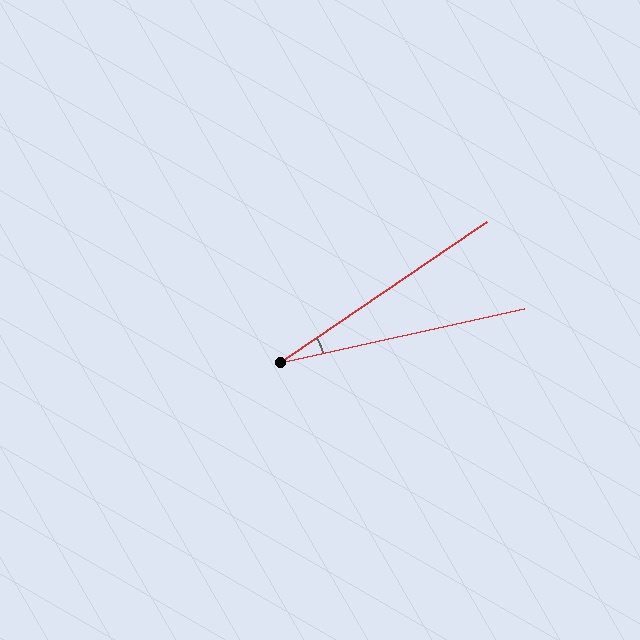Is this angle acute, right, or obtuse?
It is acute.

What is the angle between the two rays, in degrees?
Approximately 22 degrees.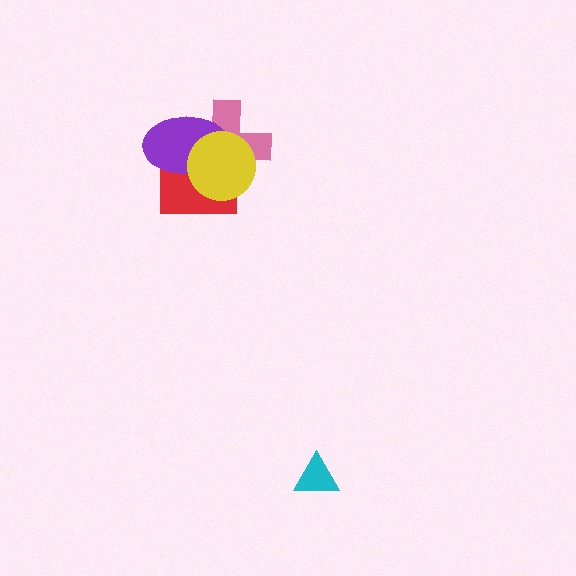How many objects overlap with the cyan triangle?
0 objects overlap with the cyan triangle.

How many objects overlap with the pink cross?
3 objects overlap with the pink cross.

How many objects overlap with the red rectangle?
3 objects overlap with the red rectangle.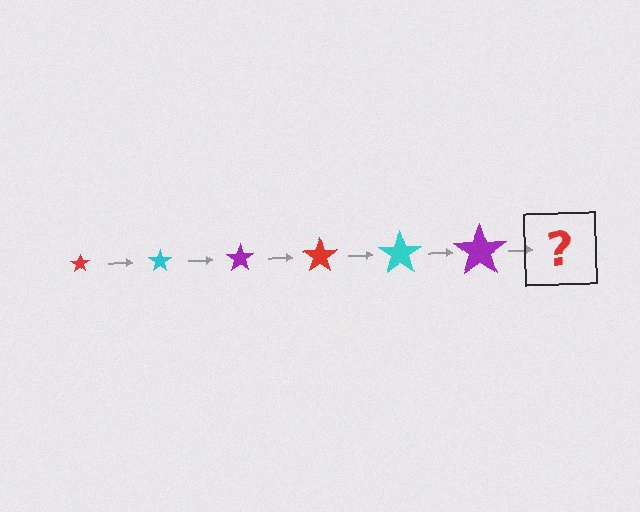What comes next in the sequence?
The next element should be a red star, larger than the previous one.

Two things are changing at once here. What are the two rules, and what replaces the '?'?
The two rules are that the star grows larger each step and the color cycles through red, cyan, and purple. The '?' should be a red star, larger than the previous one.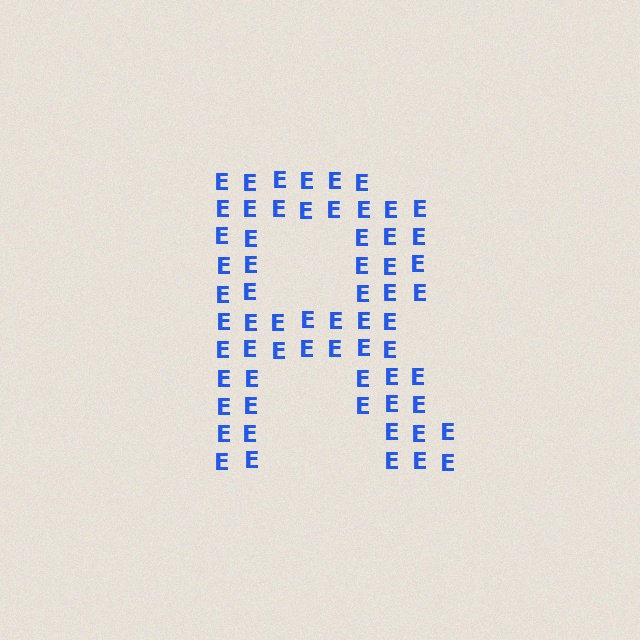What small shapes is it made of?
It is made of small letter E's.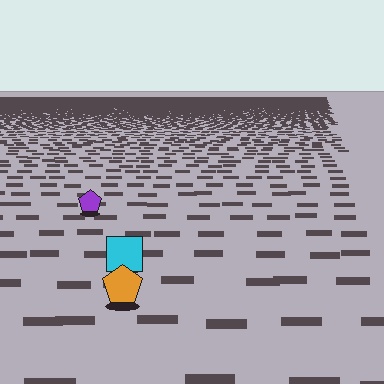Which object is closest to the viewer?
The orange pentagon is closest. The texture marks near it are larger and more spread out.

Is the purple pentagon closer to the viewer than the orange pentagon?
No. The orange pentagon is closer — you can tell from the texture gradient: the ground texture is coarser near it.